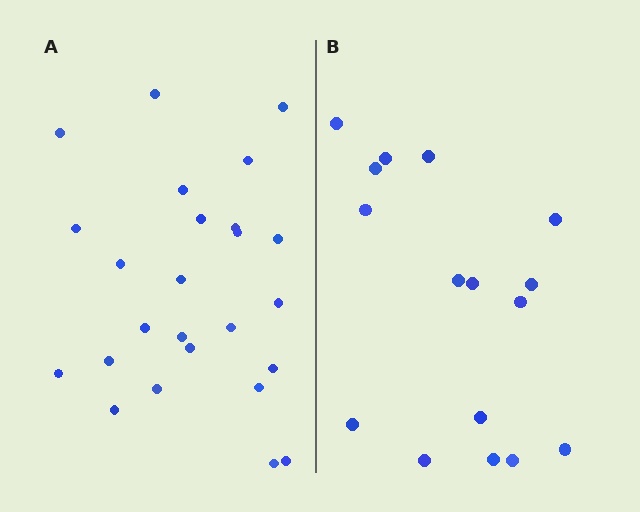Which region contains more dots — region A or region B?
Region A (the left region) has more dots.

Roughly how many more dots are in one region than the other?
Region A has roughly 8 or so more dots than region B.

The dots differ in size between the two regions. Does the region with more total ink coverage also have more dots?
No. Region B has more total ink coverage because its dots are larger, but region A actually contains more individual dots. Total area can be misleading — the number of items is what matters here.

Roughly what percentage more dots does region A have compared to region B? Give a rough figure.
About 55% more.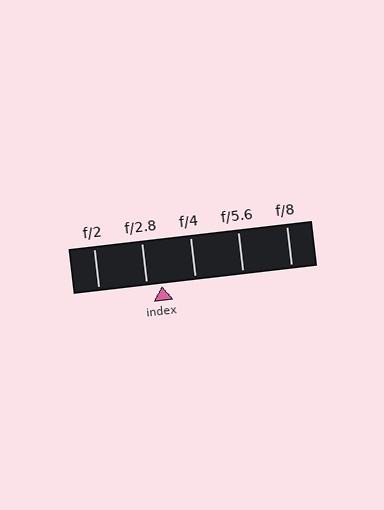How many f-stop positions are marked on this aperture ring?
There are 5 f-stop positions marked.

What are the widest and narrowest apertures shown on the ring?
The widest aperture shown is f/2 and the narrowest is f/8.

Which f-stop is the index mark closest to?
The index mark is closest to f/2.8.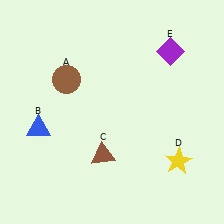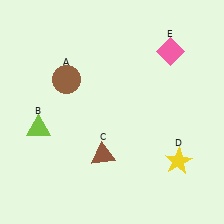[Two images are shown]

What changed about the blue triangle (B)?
In Image 1, B is blue. In Image 2, it changed to lime.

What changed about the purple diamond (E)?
In Image 1, E is purple. In Image 2, it changed to pink.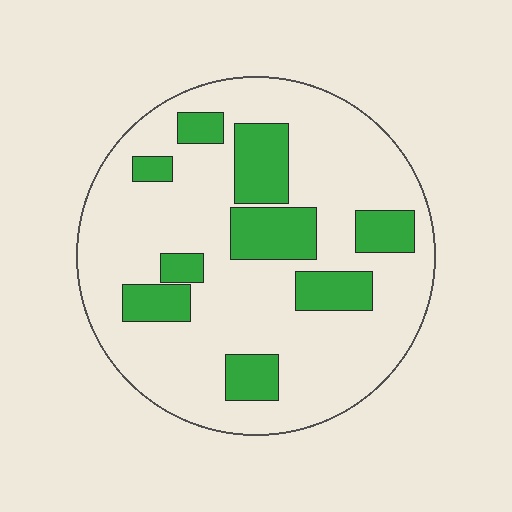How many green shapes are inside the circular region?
9.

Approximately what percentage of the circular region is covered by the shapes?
Approximately 25%.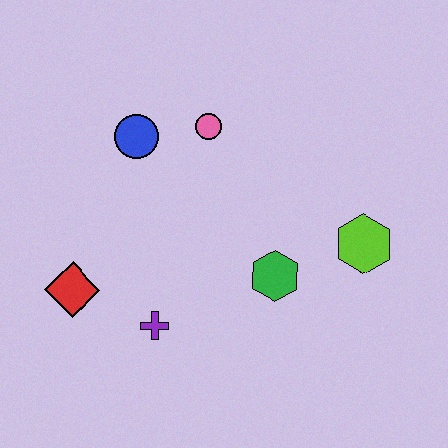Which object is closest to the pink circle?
The blue circle is closest to the pink circle.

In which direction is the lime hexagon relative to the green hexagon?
The lime hexagon is to the right of the green hexagon.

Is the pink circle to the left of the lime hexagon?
Yes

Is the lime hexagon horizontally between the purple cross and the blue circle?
No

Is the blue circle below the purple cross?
No